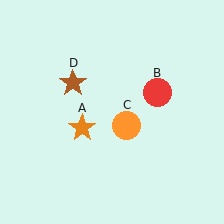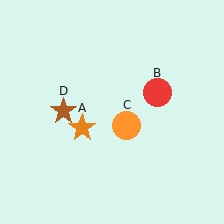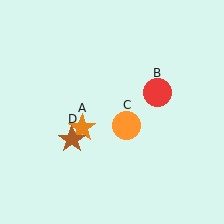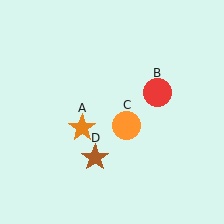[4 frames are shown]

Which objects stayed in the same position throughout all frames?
Orange star (object A) and red circle (object B) and orange circle (object C) remained stationary.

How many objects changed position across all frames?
1 object changed position: brown star (object D).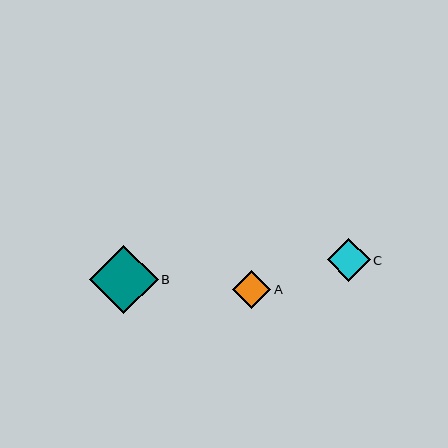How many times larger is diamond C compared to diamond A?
Diamond C is approximately 1.1 times the size of diamond A.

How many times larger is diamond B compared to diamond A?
Diamond B is approximately 1.8 times the size of diamond A.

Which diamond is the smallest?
Diamond A is the smallest with a size of approximately 38 pixels.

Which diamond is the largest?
Diamond B is the largest with a size of approximately 69 pixels.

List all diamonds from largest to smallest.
From largest to smallest: B, C, A.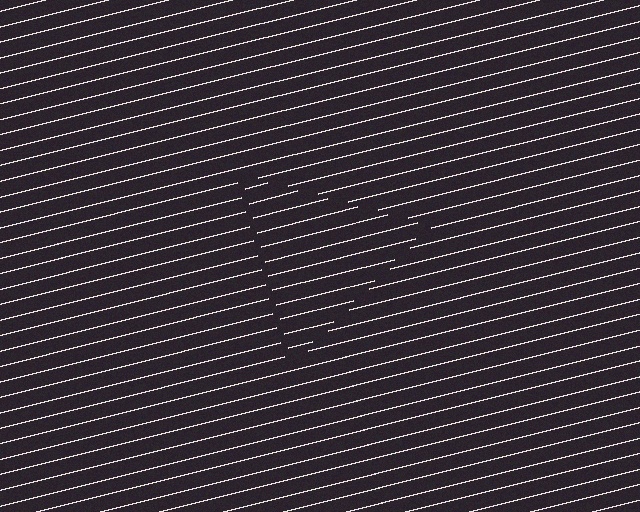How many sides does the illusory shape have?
3 sides — the line-ends trace a triangle.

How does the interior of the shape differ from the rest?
The interior of the shape contains the same grating, shifted by half a period — the contour is defined by the phase discontinuity where line-ends from the inner and outer gratings abut.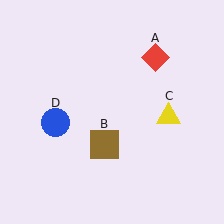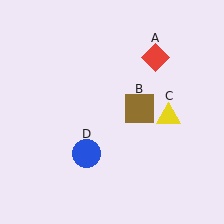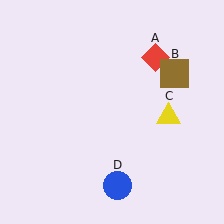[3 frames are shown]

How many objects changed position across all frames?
2 objects changed position: brown square (object B), blue circle (object D).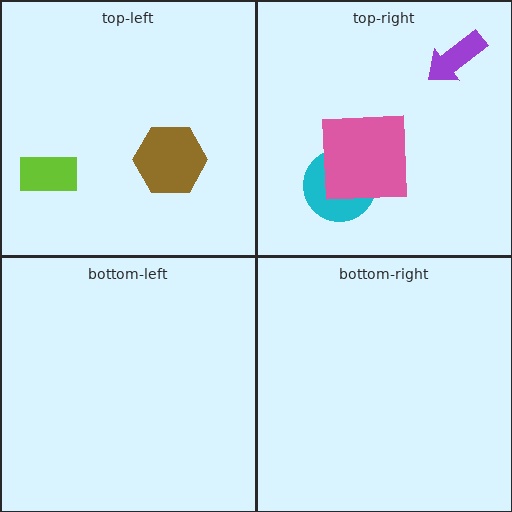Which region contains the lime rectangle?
The top-left region.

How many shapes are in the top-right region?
3.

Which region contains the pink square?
The top-right region.